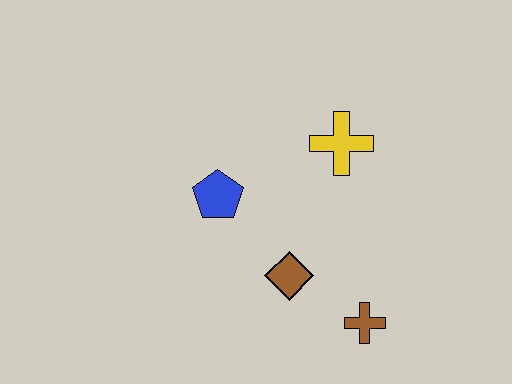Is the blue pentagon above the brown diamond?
Yes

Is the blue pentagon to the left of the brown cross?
Yes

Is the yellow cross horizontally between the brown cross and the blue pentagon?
Yes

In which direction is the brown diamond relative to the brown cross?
The brown diamond is to the left of the brown cross.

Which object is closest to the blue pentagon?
The brown diamond is closest to the blue pentagon.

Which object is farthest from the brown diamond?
The yellow cross is farthest from the brown diamond.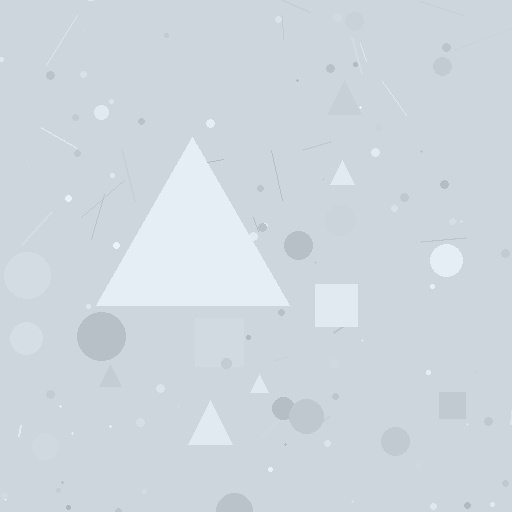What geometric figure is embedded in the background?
A triangle is embedded in the background.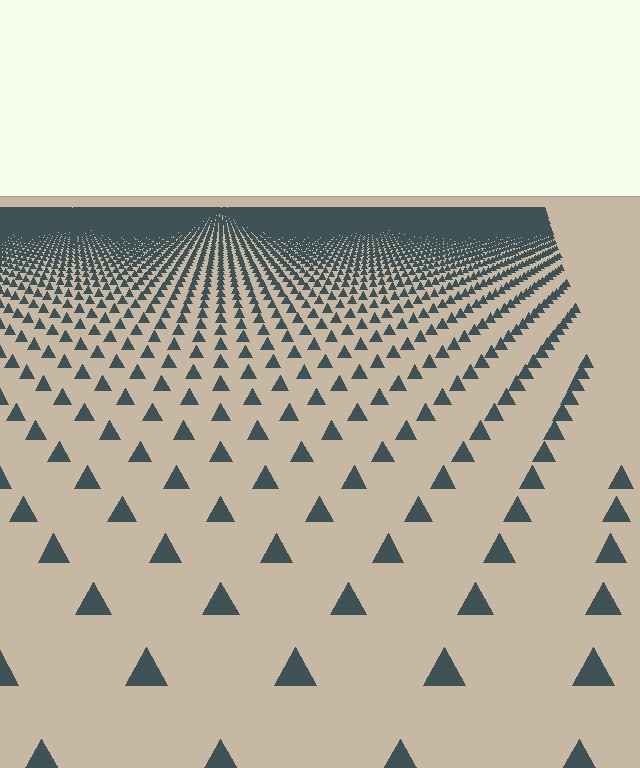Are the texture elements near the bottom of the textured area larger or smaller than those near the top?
Larger. Near the bottom, elements are closer to the viewer and appear at a bigger on-screen size.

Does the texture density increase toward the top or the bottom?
Density increases toward the top.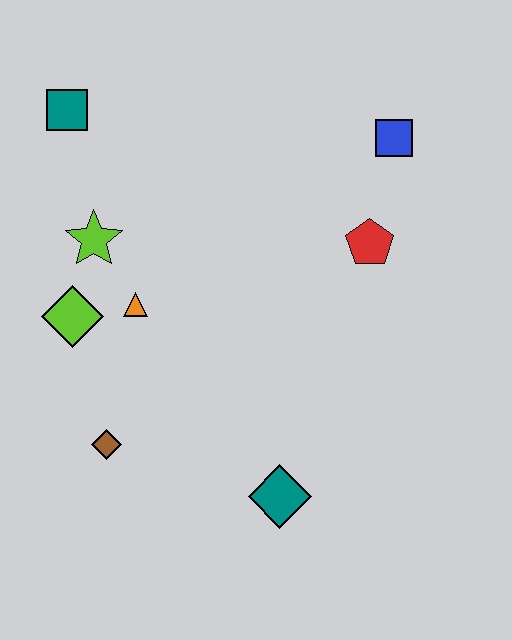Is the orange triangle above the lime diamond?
Yes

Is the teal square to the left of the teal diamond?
Yes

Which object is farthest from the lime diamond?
The blue square is farthest from the lime diamond.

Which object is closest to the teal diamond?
The brown diamond is closest to the teal diamond.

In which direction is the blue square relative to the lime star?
The blue square is to the right of the lime star.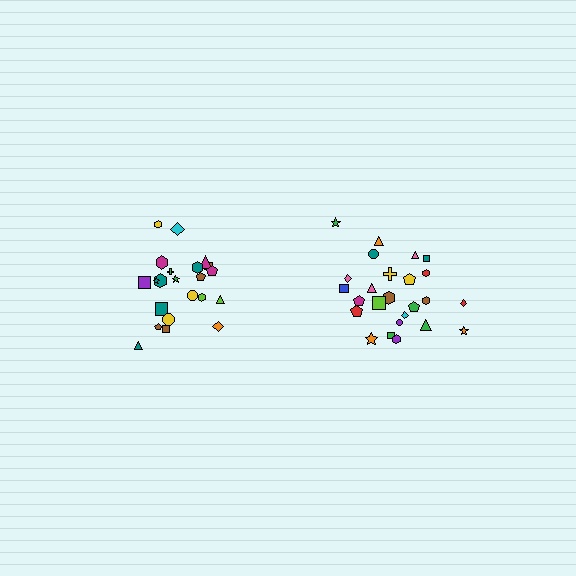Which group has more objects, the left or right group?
The right group.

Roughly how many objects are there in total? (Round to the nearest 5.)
Roughly 45 objects in total.